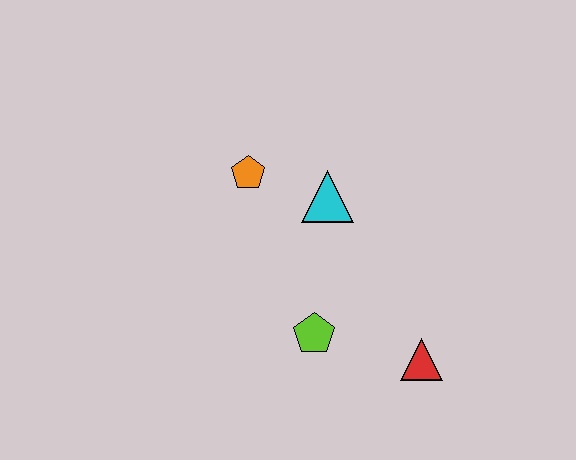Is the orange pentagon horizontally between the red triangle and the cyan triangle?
No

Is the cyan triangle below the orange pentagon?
Yes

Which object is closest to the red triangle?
The lime pentagon is closest to the red triangle.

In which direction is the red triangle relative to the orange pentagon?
The red triangle is below the orange pentagon.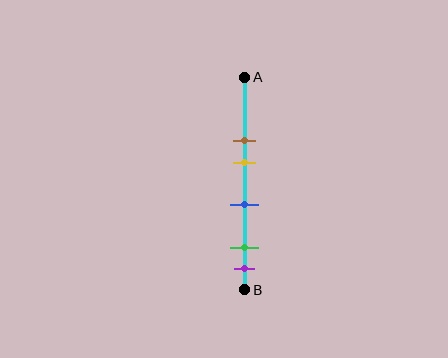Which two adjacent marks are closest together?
The green and purple marks are the closest adjacent pair.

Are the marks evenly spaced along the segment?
No, the marks are not evenly spaced.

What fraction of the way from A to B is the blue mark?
The blue mark is approximately 60% (0.6) of the way from A to B.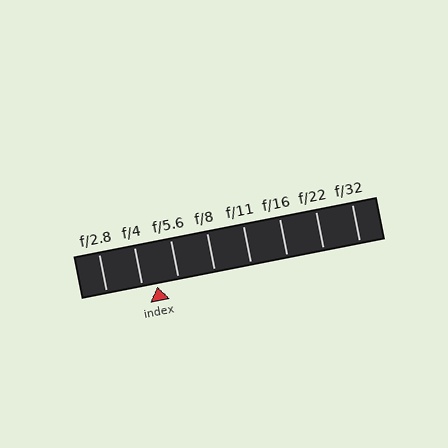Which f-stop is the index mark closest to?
The index mark is closest to f/4.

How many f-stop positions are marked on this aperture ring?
There are 8 f-stop positions marked.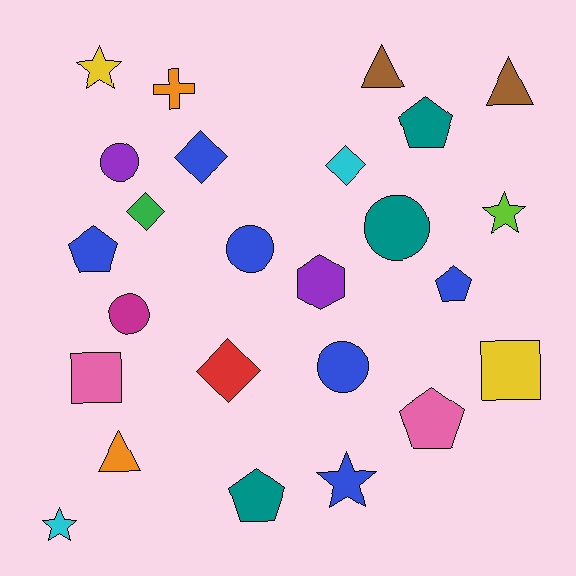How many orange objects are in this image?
There are 2 orange objects.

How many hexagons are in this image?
There is 1 hexagon.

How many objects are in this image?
There are 25 objects.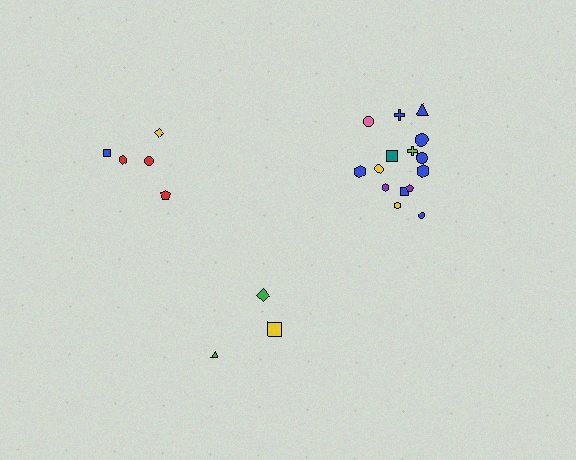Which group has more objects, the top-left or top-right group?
The top-right group.